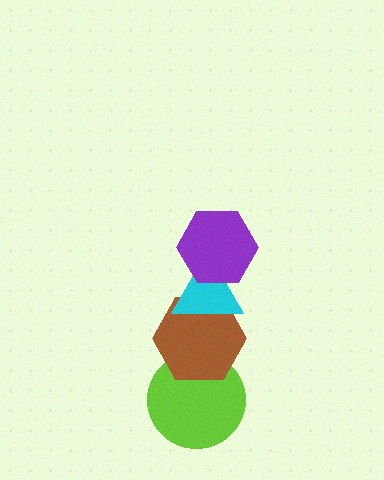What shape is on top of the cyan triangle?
The purple hexagon is on top of the cyan triangle.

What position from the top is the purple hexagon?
The purple hexagon is 1st from the top.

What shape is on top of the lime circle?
The brown hexagon is on top of the lime circle.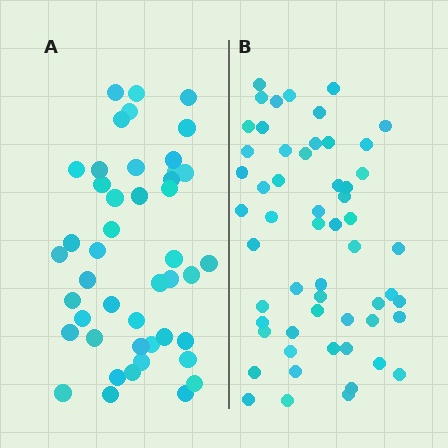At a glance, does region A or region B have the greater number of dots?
Region B (the right region) has more dots.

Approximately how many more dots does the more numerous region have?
Region B has roughly 12 or so more dots than region A.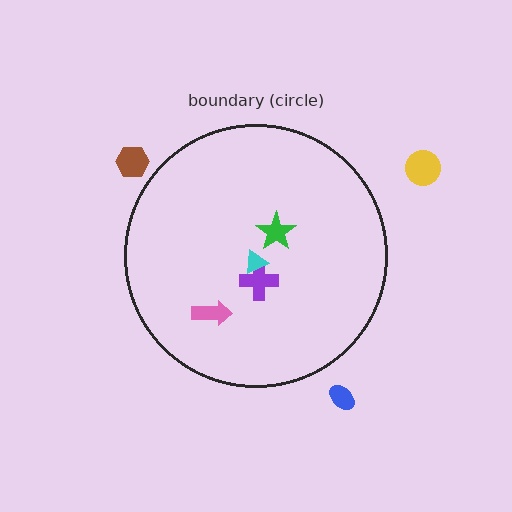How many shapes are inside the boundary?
4 inside, 3 outside.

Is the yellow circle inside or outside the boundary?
Outside.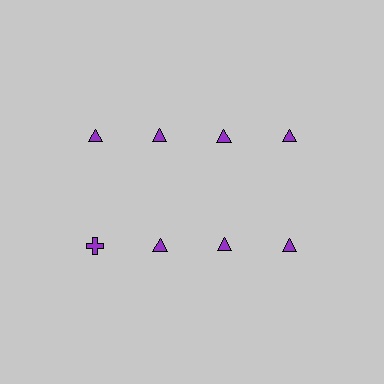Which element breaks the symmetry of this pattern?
The purple cross in the second row, leftmost column breaks the symmetry. All other shapes are purple triangles.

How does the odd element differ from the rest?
It has a different shape: cross instead of triangle.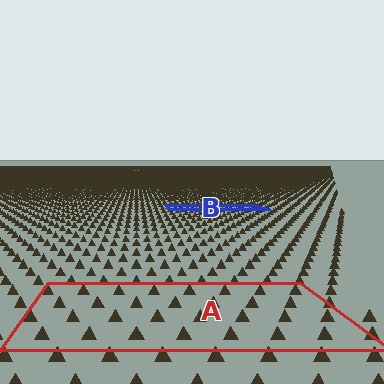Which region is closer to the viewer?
Region A is closer. The texture elements there are larger and more spread out.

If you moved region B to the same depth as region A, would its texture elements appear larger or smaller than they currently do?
They would appear larger. At a closer depth, the same texture elements are projected at a bigger on-screen size.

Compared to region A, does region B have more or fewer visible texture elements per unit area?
Region B has more texture elements per unit area — they are packed more densely because it is farther away.